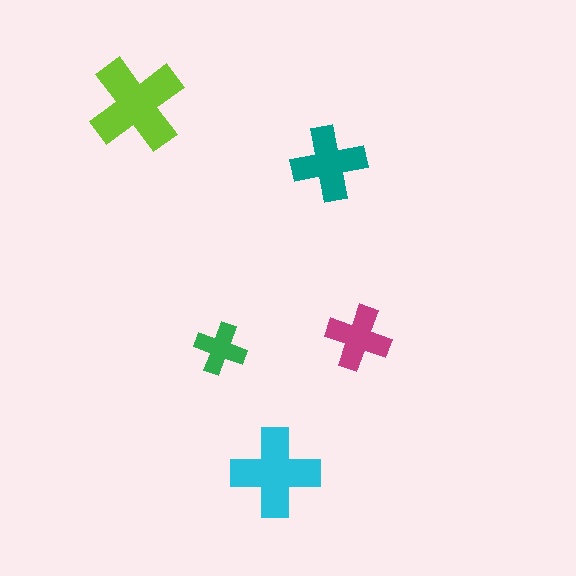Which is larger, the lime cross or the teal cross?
The lime one.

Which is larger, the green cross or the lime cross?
The lime one.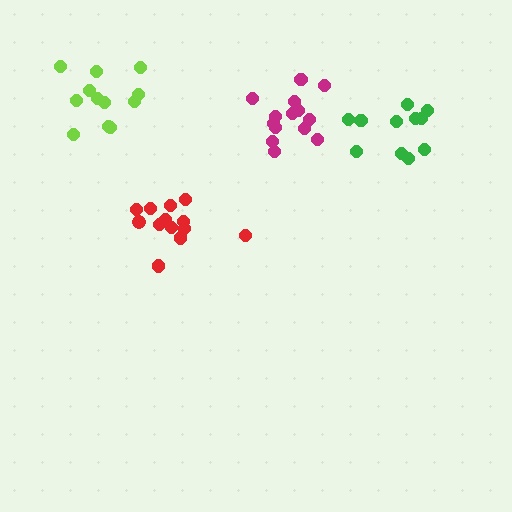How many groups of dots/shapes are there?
There are 4 groups.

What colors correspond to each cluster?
The clusters are colored: red, green, lime, magenta.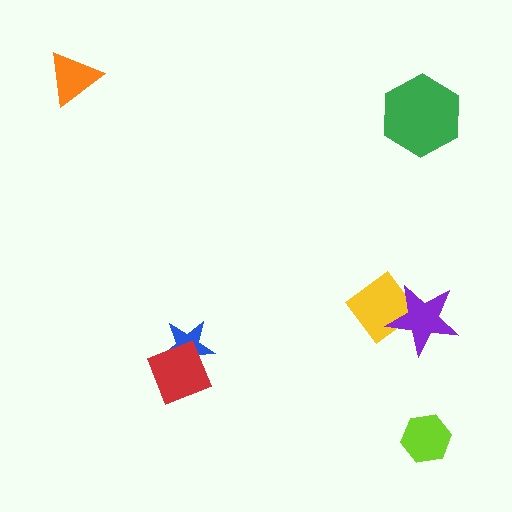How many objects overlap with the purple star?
1 object overlaps with the purple star.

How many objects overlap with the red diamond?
1 object overlaps with the red diamond.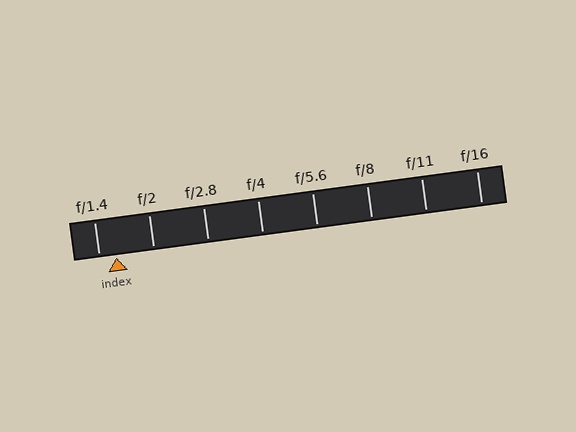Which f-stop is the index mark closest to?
The index mark is closest to f/1.4.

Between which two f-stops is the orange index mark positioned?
The index mark is between f/1.4 and f/2.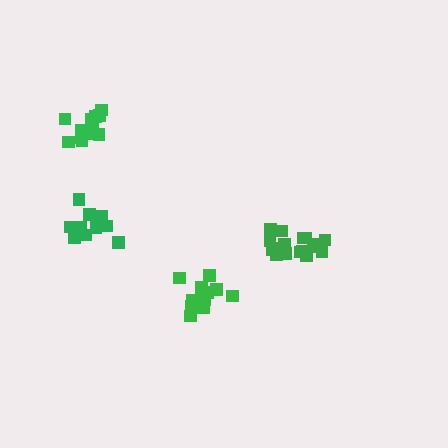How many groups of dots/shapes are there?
There are 4 groups.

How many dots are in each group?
Group 1: 11 dots, Group 2: 11 dots, Group 3: 17 dots, Group 4: 12 dots (51 total).